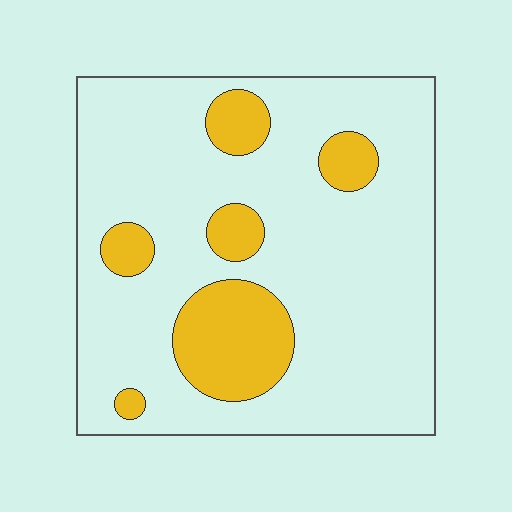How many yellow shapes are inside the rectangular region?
6.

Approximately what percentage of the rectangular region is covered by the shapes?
Approximately 20%.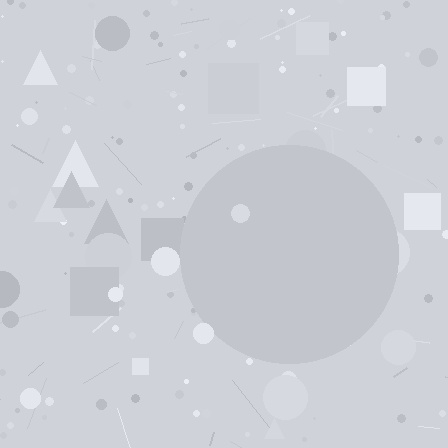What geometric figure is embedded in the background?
A circle is embedded in the background.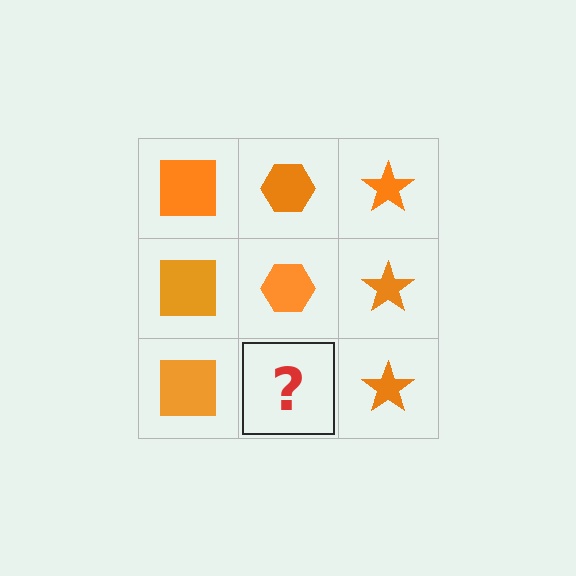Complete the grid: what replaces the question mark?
The question mark should be replaced with an orange hexagon.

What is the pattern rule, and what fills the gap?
The rule is that each column has a consistent shape. The gap should be filled with an orange hexagon.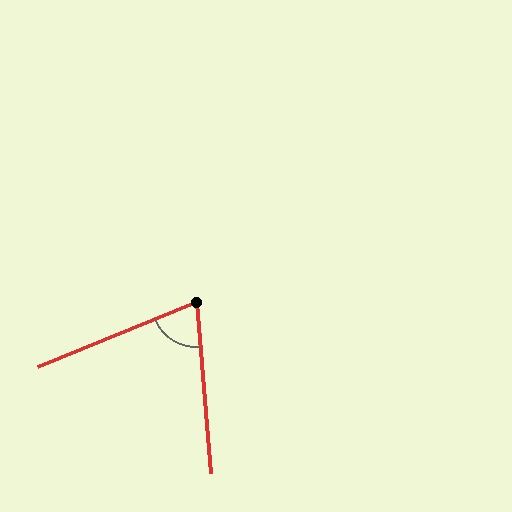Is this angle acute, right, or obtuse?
It is acute.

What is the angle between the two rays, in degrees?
Approximately 73 degrees.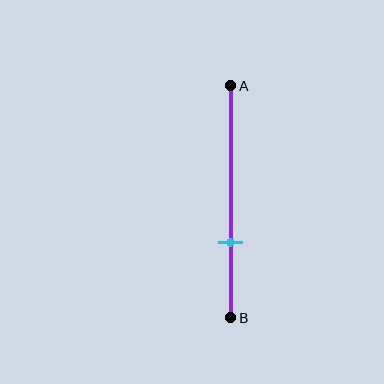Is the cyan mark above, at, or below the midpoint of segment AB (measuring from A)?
The cyan mark is below the midpoint of segment AB.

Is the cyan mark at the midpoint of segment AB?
No, the mark is at about 65% from A, not at the 50% midpoint.